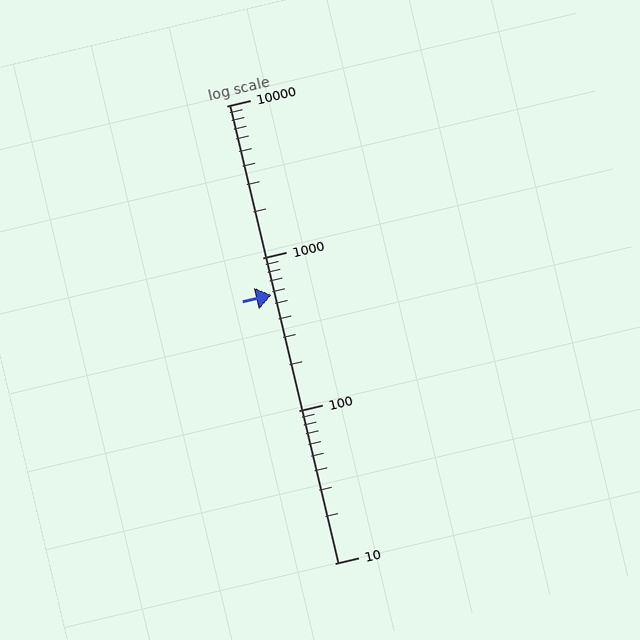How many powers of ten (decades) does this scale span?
The scale spans 3 decades, from 10 to 10000.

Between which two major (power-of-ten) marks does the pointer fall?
The pointer is between 100 and 1000.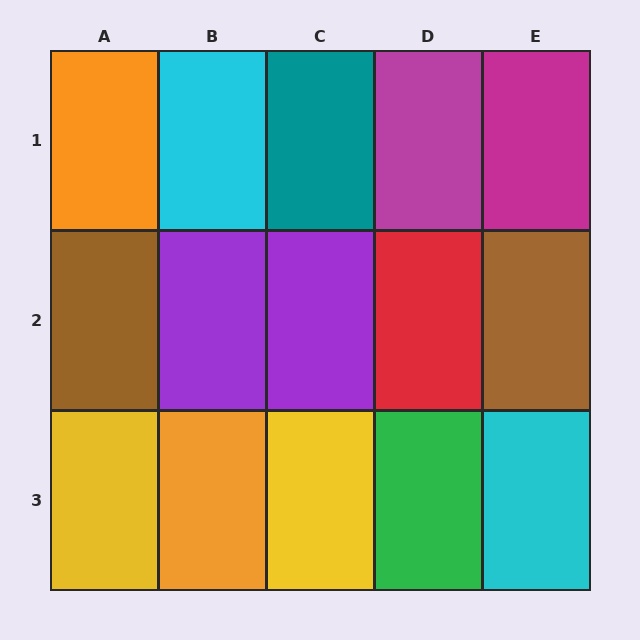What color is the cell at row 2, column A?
Brown.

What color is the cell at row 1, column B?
Cyan.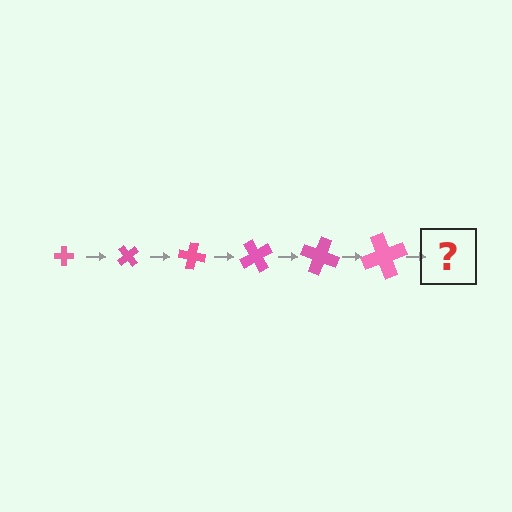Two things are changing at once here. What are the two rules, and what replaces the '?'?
The two rules are that the cross grows larger each step and it rotates 50 degrees each step. The '?' should be a cross, larger than the previous one and rotated 300 degrees from the start.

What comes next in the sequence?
The next element should be a cross, larger than the previous one and rotated 300 degrees from the start.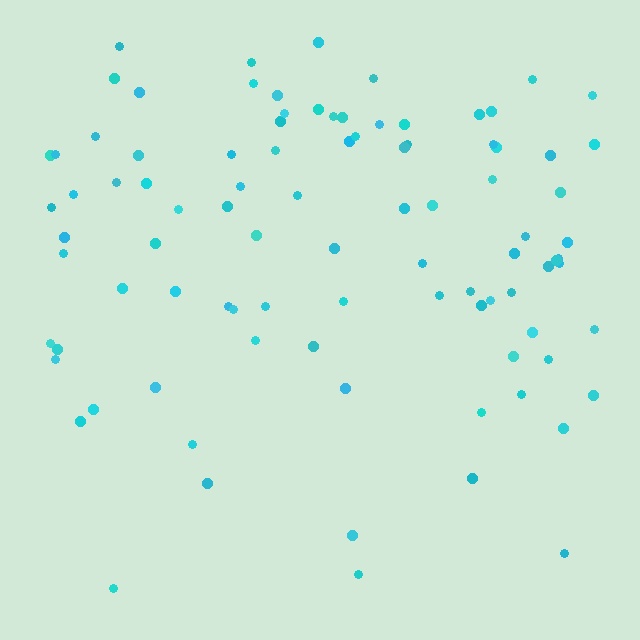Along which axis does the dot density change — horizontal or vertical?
Vertical.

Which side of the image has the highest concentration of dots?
The top.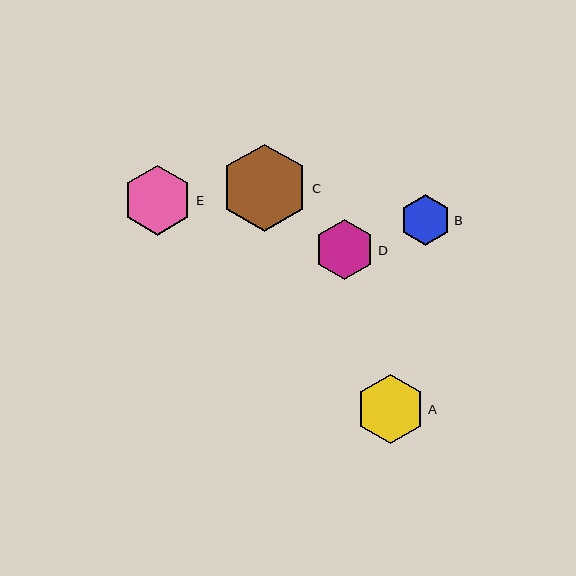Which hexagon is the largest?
Hexagon C is the largest with a size of approximately 88 pixels.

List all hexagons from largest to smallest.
From largest to smallest: C, E, A, D, B.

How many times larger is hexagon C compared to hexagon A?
Hexagon C is approximately 1.3 times the size of hexagon A.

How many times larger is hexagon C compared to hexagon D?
Hexagon C is approximately 1.5 times the size of hexagon D.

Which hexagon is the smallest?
Hexagon B is the smallest with a size of approximately 51 pixels.